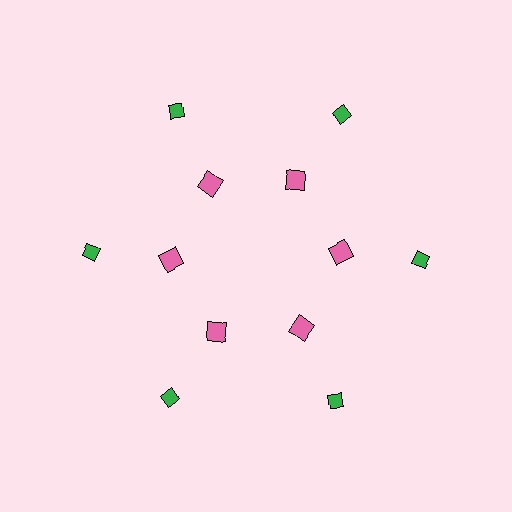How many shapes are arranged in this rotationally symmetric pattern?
There are 12 shapes, arranged in 6 groups of 2.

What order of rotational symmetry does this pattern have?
This pattern has 6-fold rotational symmetry.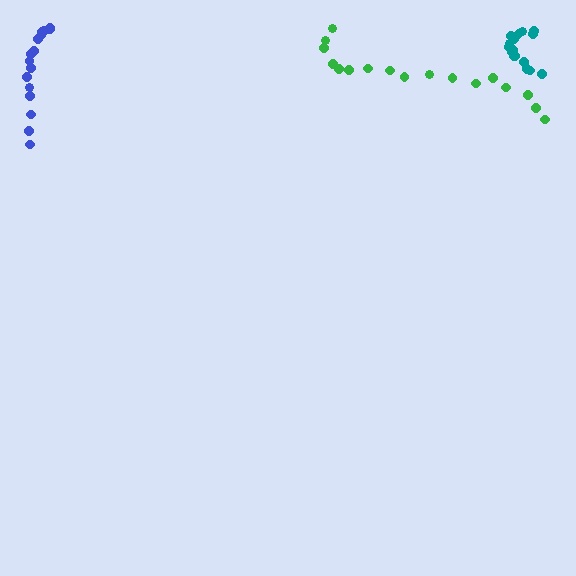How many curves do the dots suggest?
There are 3 distinct paths.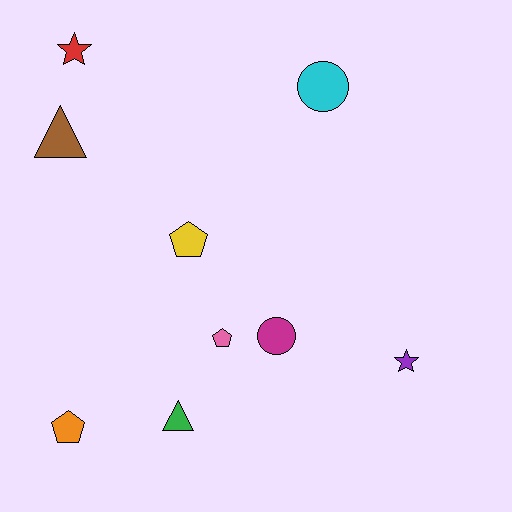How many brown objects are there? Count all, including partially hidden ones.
There is 1 brown object.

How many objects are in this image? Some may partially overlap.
There are 9 objects.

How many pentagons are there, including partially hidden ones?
There are 3 pentagons.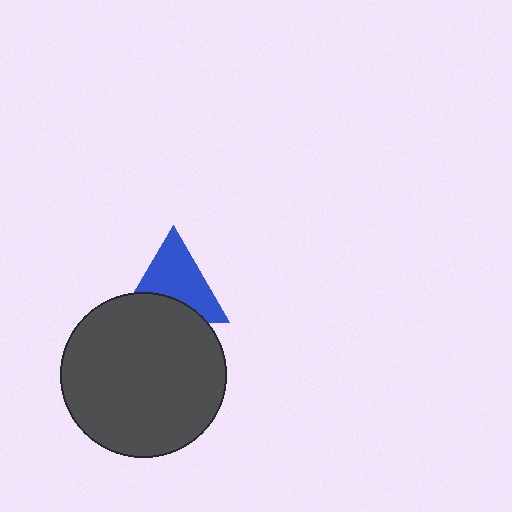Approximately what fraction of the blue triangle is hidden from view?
Roughly 36% of the blue triangle is hidden behind the dark gray circle.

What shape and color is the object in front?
The object in front is a dark gray circle.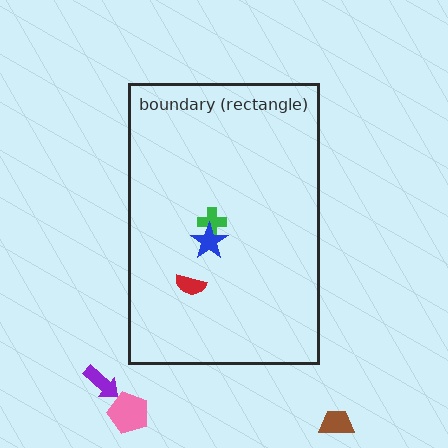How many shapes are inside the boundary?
3 inside, 3 outside.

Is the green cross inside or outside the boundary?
Inside.